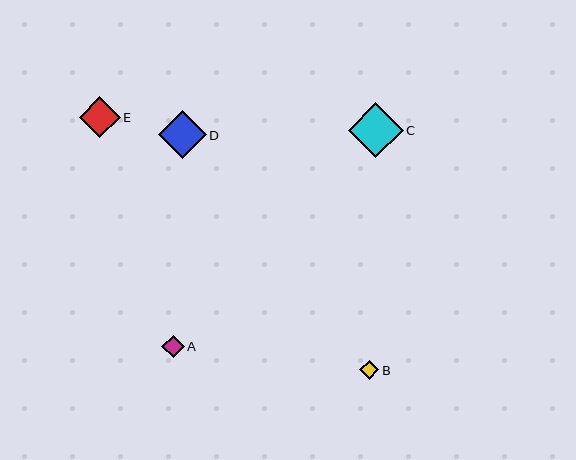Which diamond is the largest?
Diamond C is the largest with a size of approximately 55 pixels.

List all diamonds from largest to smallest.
From largest to smallest: C, D, E, A, B.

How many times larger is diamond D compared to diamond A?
Diamond D is approximately 2.2 times the size of diamond A.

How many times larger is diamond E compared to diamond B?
Diamond E is approximately 2.2 times the size of diamond B.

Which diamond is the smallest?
Diamond B is the smallest with a size of approximately 19 pixels.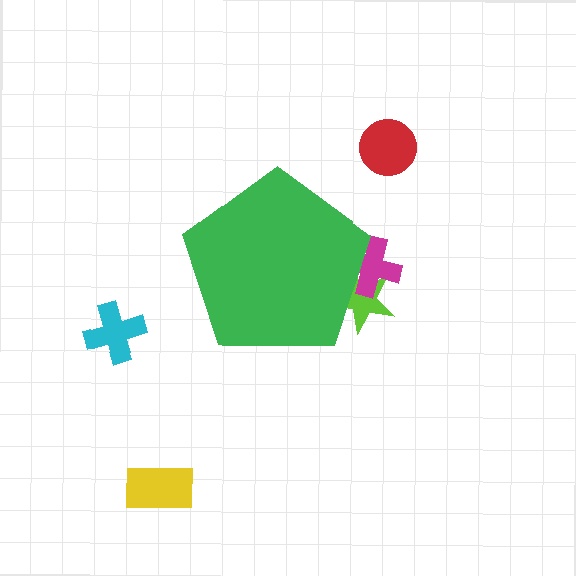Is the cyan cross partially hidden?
No, the cyan cross is fully visible.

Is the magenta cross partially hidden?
Yes, the magenta cross is partially hidden behind the green pentagon.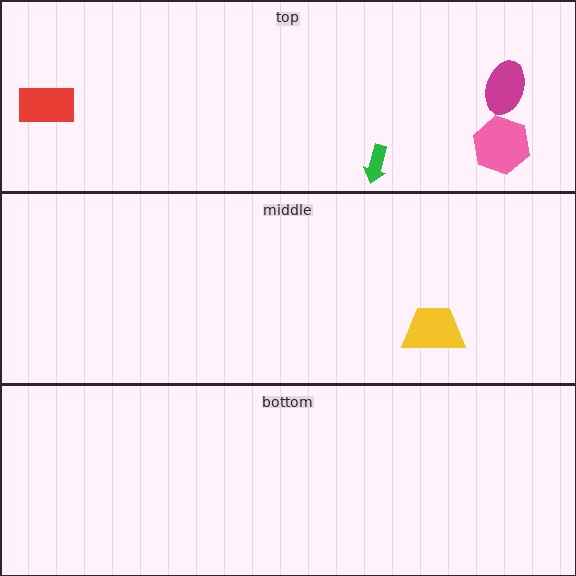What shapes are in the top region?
The pink hexagon, the magenta ellipse, the red rectangle, the green arrow.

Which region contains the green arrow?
The top region.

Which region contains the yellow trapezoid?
The middle region.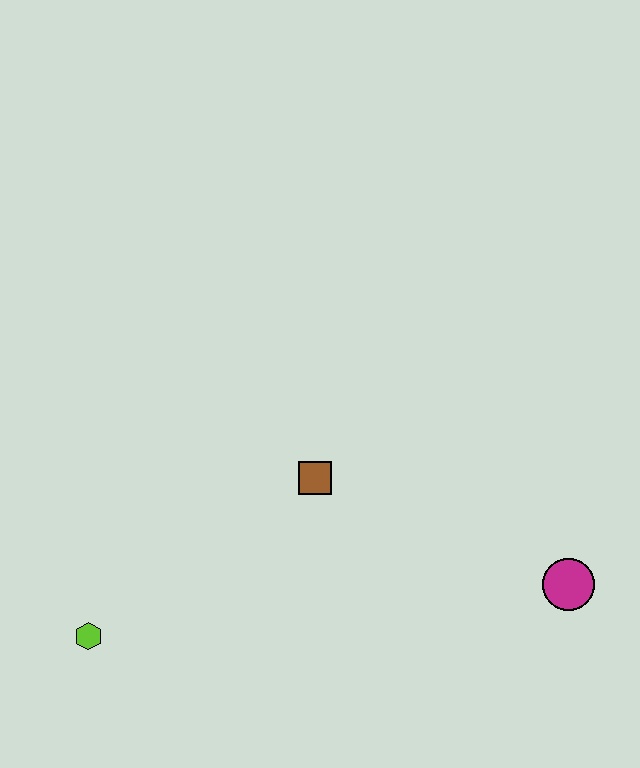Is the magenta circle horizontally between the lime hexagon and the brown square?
No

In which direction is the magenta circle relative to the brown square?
The magenta circle is to the right of the brown square.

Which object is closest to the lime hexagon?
The brown square is closest to the lime hexagon.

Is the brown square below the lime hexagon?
No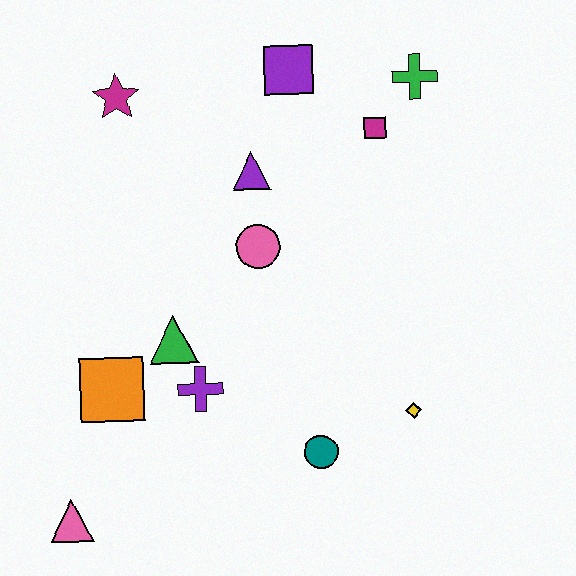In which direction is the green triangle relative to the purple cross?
The green triangle is above the purple cross.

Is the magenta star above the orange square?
Yes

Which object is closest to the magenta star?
The purple triangle is closest to the magenta star.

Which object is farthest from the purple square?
The pink triangle is farthest from the purple square.